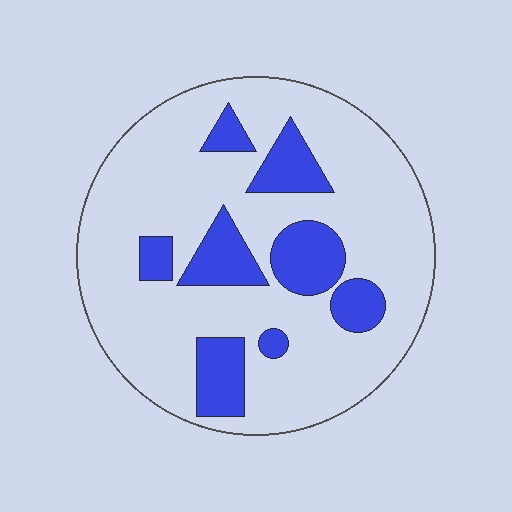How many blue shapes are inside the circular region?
8.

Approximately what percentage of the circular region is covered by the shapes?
Approximately 20%.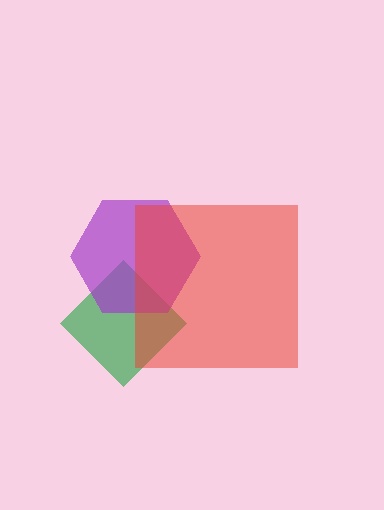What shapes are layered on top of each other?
The layered shapes are: a green diamond, a purple hexagon, a red square.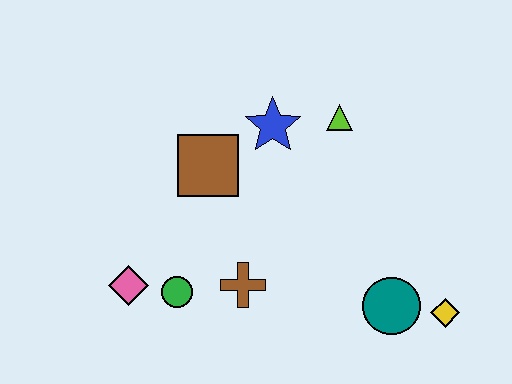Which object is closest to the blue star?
The lime triangle is closest to the blue star.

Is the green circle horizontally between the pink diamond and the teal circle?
Yes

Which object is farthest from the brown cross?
The yellow diamond is farthest from the brown cross.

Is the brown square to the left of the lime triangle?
Yes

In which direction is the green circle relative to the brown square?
The green circle is below the brown square.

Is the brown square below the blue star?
Yes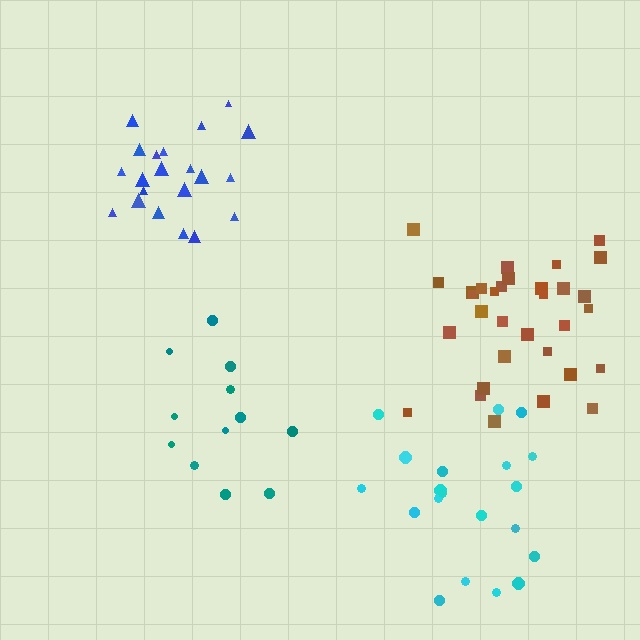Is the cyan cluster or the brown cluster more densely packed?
Brown.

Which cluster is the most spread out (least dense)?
Teal.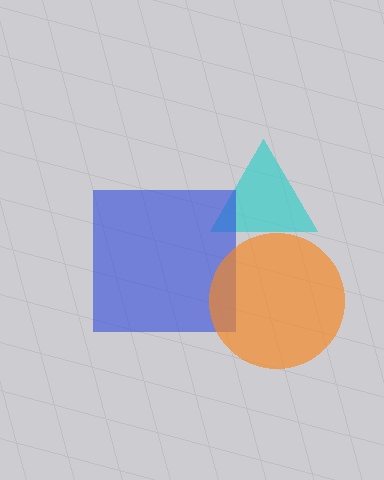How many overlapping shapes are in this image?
There are 3 overlapping shapes in the image.